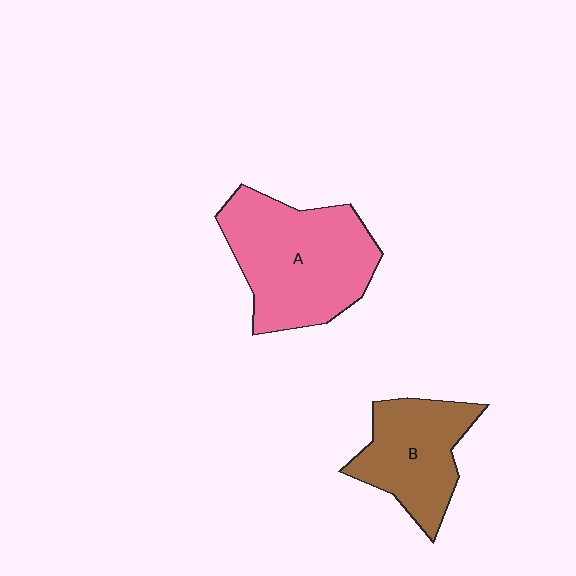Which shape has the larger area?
Shape A (pink).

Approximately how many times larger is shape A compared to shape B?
Approximately 1.5 times.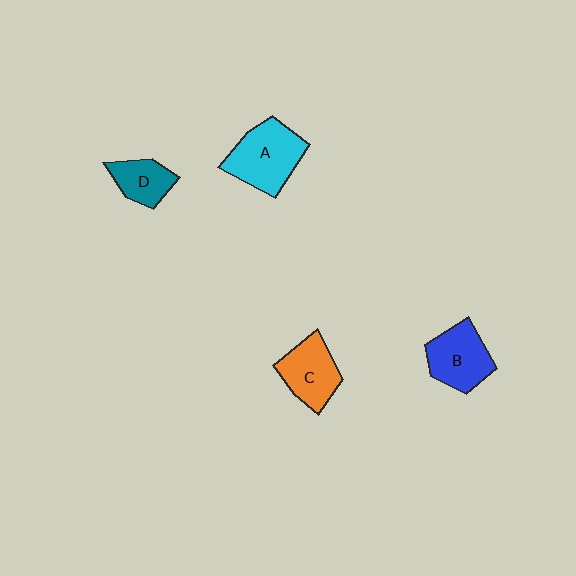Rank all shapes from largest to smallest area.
From largest to smallest: A (cyan), B (blue), C (orange), D (teal).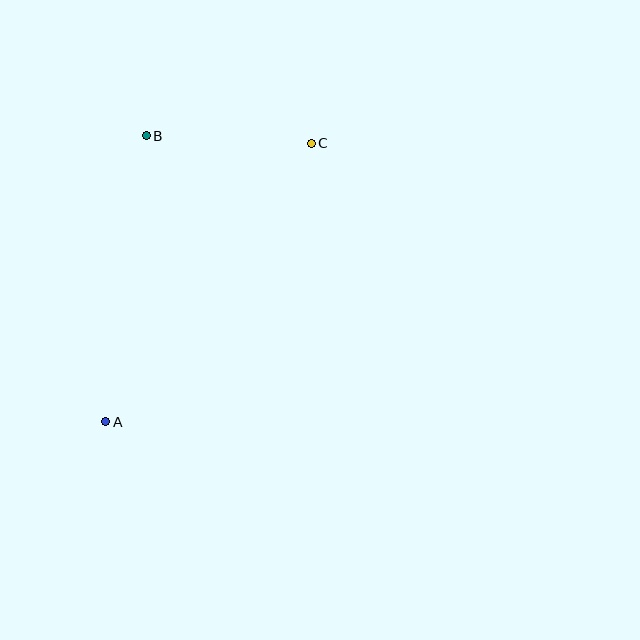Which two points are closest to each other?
Points B and C are closest to each other.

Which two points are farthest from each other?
Points A and C are farthest from each other.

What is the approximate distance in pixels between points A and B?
The distance between A and B is approximately 289 pixels.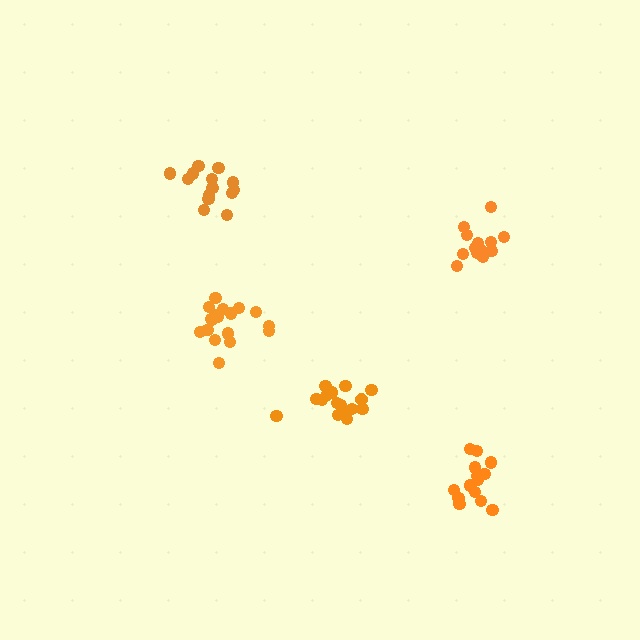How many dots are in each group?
Group 1: 14 dots, Group 2: 16 dots, Group 3: 15 dots, Group 4: 14 dots, Group 5: 18 dots (77 total).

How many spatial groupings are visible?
There are 5 spatial groupings.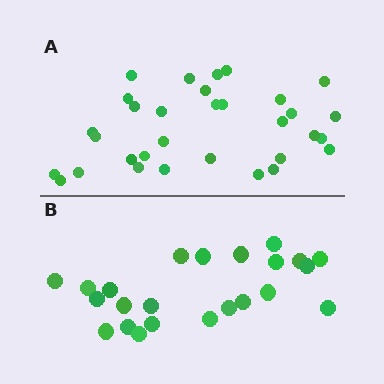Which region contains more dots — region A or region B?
Region A (the top region) has more dots.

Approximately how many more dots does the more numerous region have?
Region A has roughly 8 or so more dots than region B.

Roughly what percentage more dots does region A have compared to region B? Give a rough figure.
About 40% more.